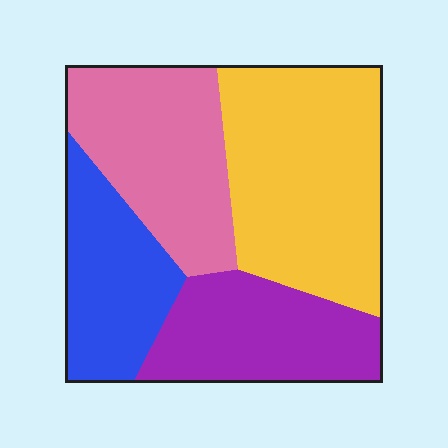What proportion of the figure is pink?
Pink covers 25% of the figure.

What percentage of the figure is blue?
Blue takes up about one fifth (1/5) of the figure.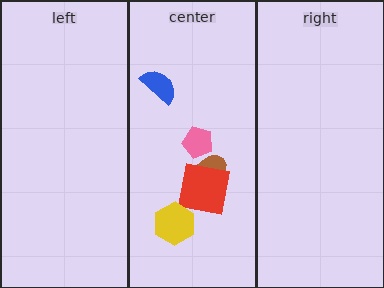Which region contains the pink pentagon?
The center region.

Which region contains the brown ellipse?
The center region.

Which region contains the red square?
The center region.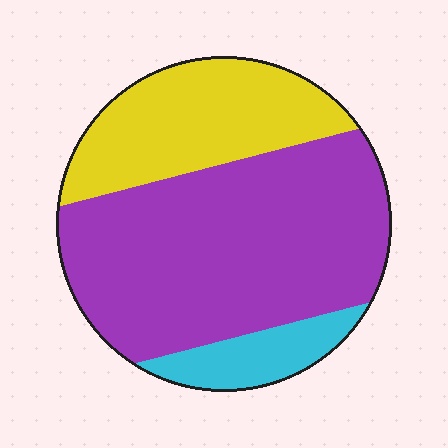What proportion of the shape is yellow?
Yellow covers 28% of the shape.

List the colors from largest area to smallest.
From largest to smallest: purple, yellow, cyan.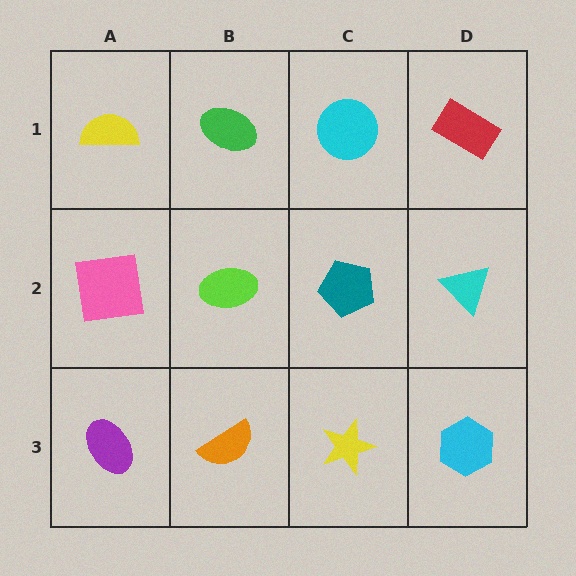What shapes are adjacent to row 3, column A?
A pink square (row 2, column A), an orange semicircle (row 3, column B).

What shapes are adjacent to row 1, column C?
A teal pentagon (row 2, column C), a green ellipse (row 1, column B), a red rectangle (row 1, column D).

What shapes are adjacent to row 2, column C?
A cyan circle (row 1, column C), a yellow star (row 3, column C), a lime ellipse (row 2, column B), a cyan triangle (row 2, column D).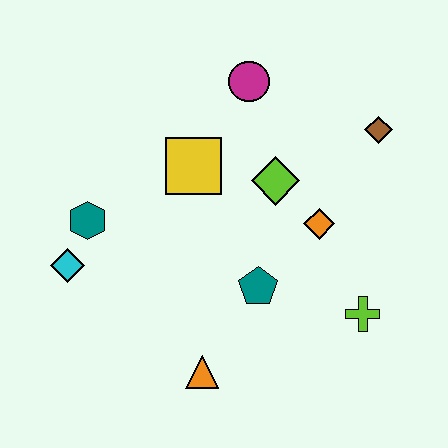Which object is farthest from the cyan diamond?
The brown diamond is farthest from the cyan diamond.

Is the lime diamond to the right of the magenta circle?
Yes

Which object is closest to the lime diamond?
The orange diamond is closest to the lime diamond.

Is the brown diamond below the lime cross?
No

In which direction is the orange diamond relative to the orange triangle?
The orange diamond is above the orange triangle.